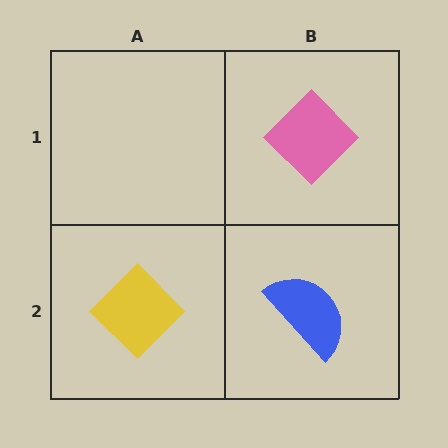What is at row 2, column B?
A blue semicircle.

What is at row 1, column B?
A pink diamond.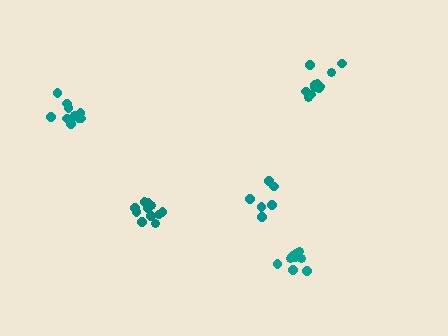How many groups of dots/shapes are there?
There are 5 groups.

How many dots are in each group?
Group 1: 12 dots, Group 2: 11 dots, Group 3: 9 dots, Group 4: 11 dots, Group 5: 6 dots (49 total).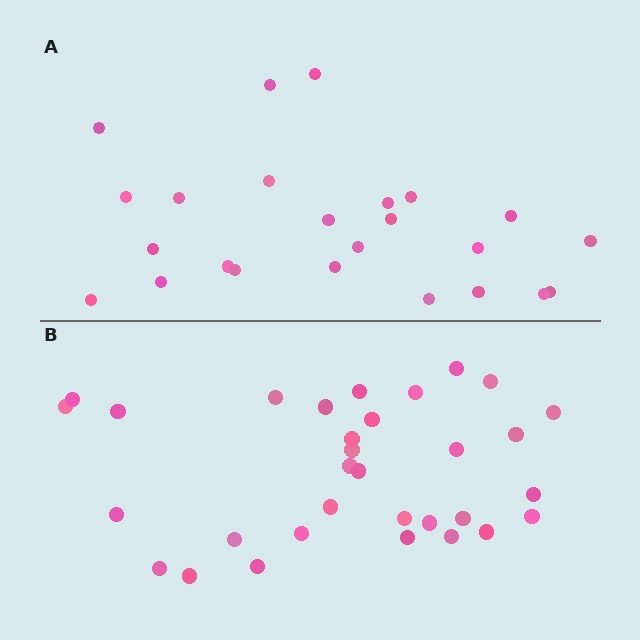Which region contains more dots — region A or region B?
Region B (the bottom region) has more dots.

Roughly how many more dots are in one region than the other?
Region B has roughly 8 or so more dots than region A.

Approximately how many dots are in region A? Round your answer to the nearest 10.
About 20 dots. (The exact count is 24, which rounds to 20.)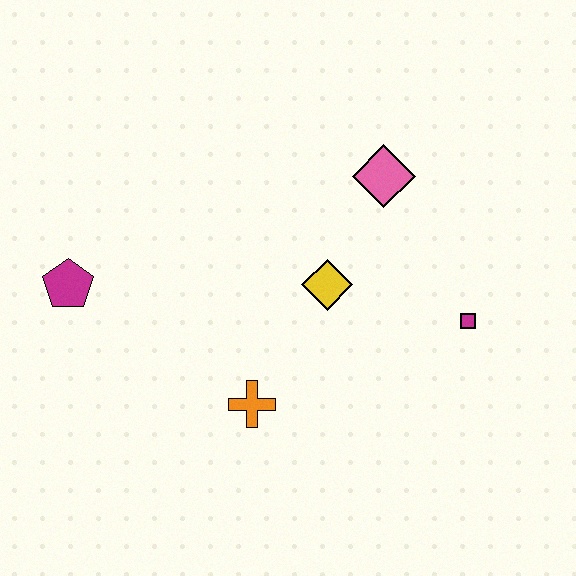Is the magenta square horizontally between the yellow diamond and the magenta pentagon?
No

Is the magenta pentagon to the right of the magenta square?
No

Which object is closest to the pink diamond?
The yellow diamond is closest to the pink diamond.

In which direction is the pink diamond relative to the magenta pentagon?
The pink diamond is to the right of the magenta pentagon.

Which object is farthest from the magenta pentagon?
The magenta square is farthest from the magenta pentagon.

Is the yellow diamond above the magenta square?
Yes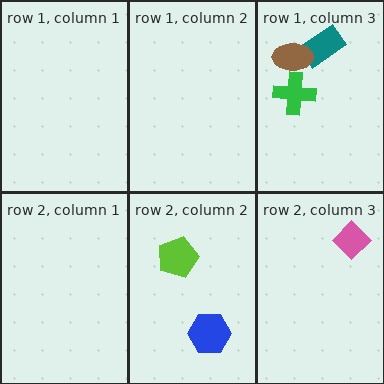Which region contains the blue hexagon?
The row 2, column 2 region.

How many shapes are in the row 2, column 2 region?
2.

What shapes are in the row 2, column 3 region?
The pink diamond.